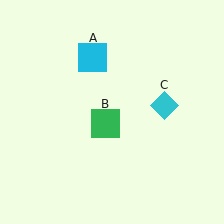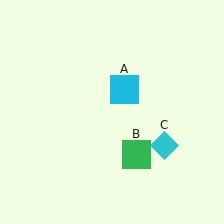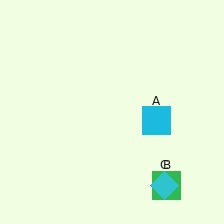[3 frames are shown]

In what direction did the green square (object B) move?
The green square (object B) moved down and to the right.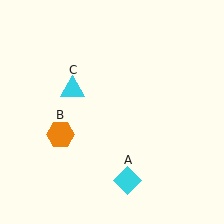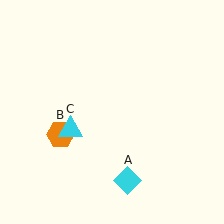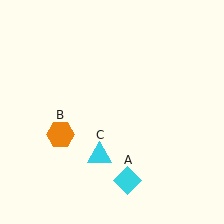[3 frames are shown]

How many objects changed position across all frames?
1 object changed position: cyan triangle (object C).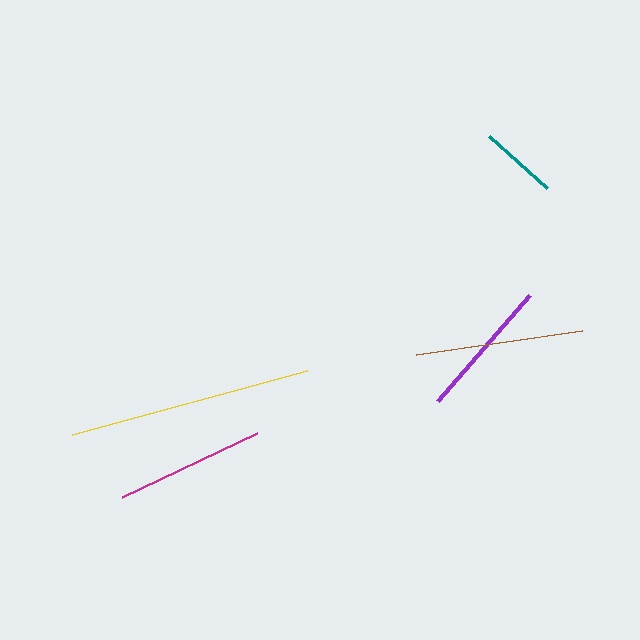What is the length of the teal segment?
The teal segment is approximately 78 pixels long.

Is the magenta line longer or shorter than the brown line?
The brown line is longer than the magenta line.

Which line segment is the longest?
The yellow line is the longest at approximately 243 pixels.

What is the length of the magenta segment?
The magenta segment is approximately 149 pixels long.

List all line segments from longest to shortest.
From longest to shortest: yellow, brown, magenta, purple, teal.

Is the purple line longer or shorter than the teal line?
The purple line is longer than the teal line.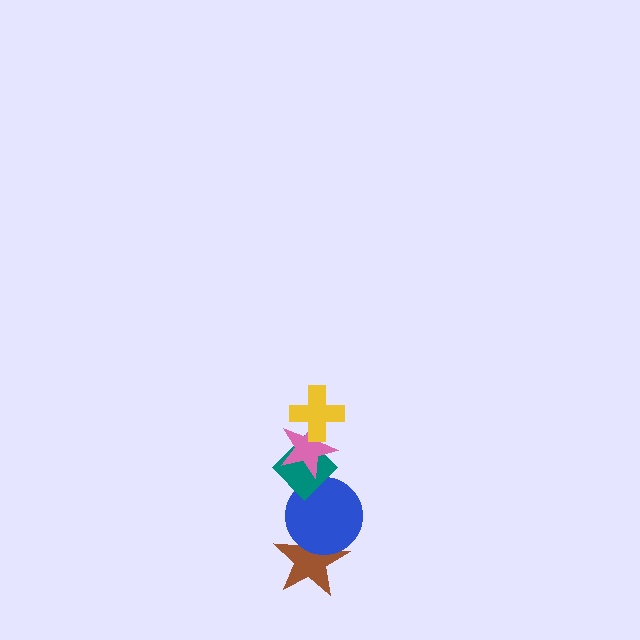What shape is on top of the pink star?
The yellow cross is on top of the pink star.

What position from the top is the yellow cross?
The yellow cross is 1st from the top.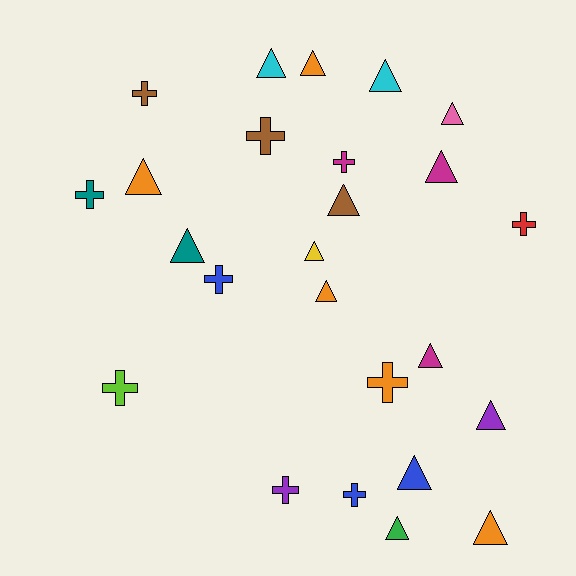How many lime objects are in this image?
There is 1 lime object.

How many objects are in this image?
There are 25 objects.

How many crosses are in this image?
There are 10 crosses.